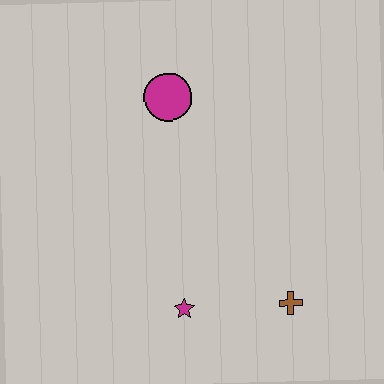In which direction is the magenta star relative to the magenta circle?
The magenta star is below the magenta circle.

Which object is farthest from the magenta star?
The magenta circle is farthest from the magenta star.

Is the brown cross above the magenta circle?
No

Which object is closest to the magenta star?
The brown cross is closest to the magenta star.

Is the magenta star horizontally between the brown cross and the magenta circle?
Yes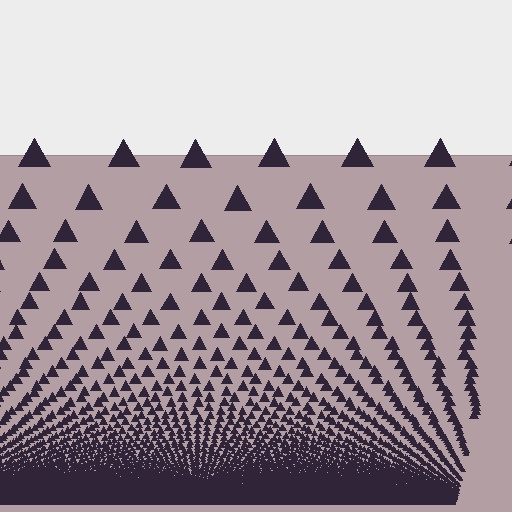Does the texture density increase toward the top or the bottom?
Density increases toward the bottom.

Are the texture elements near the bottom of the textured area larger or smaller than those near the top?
Smaller. The gradient is inverted — elements near the bottom are smaller and denser.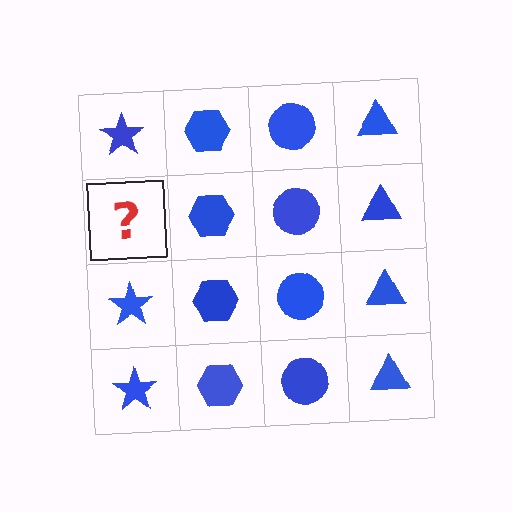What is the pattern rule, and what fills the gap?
The rule is that each column has a consistent shape. The gap should be filled with a blue star.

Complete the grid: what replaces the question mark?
The question mark should be replaced with a blue star.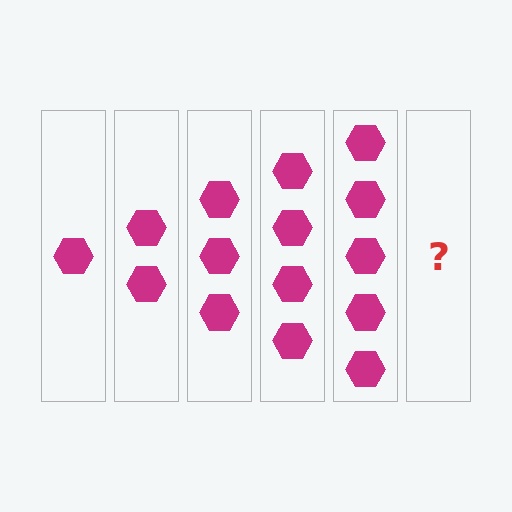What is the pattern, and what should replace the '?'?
The pattern is that each step adds one more hexagon. The '?' should be 6 hexagons.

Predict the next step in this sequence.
The next step is 6 hexagons.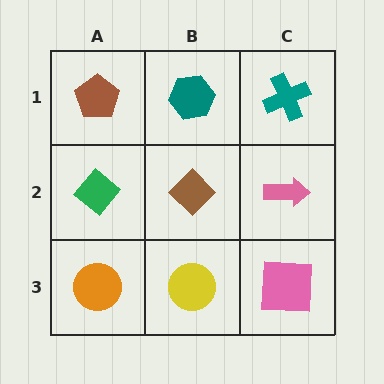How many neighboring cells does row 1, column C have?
2.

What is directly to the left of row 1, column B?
A brown pentagon.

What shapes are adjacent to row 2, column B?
A teal hexagon (row 1, column B), a yellow circle (row 3, column B), a green diamond (row 2, column A), a pink arrow (row 2, column C).